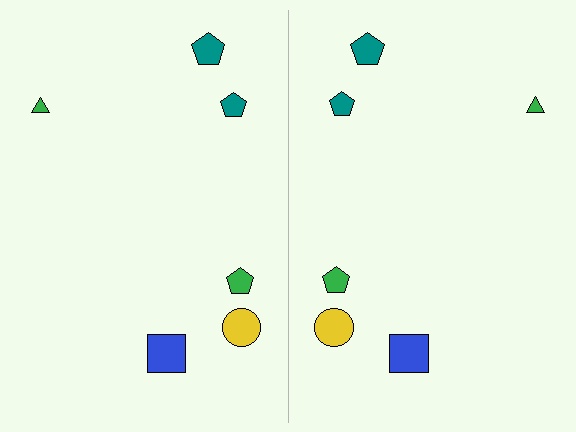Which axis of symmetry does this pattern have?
The pattern has a vertical axis of symmetry running through the center of the image.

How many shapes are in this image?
There are 12 shapes in this image.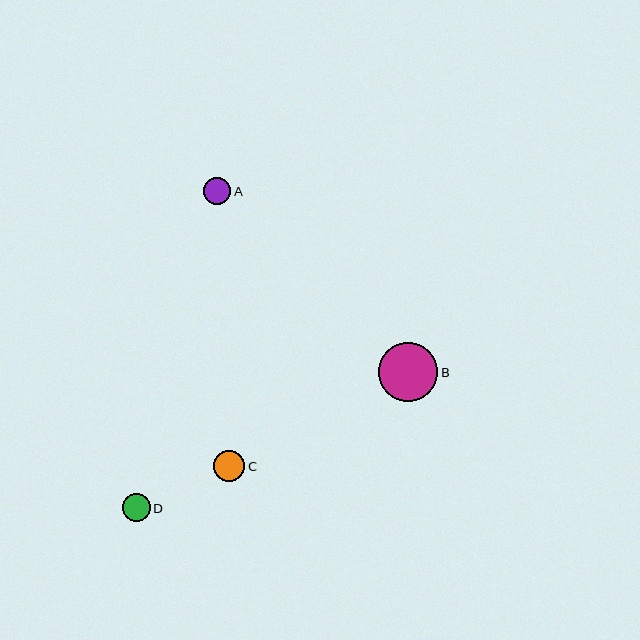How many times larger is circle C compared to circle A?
Circle C is approximately 1.2 times the size of circle A.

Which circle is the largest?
Circle B is the largest with a size of approximately 59 pixels.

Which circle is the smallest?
Circle A is the smallest with a size of approximately 27 pixels.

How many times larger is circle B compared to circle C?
Circle B is approximately 1.9 times the size of circle C.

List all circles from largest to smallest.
From largest to smallest: B, C, D, A.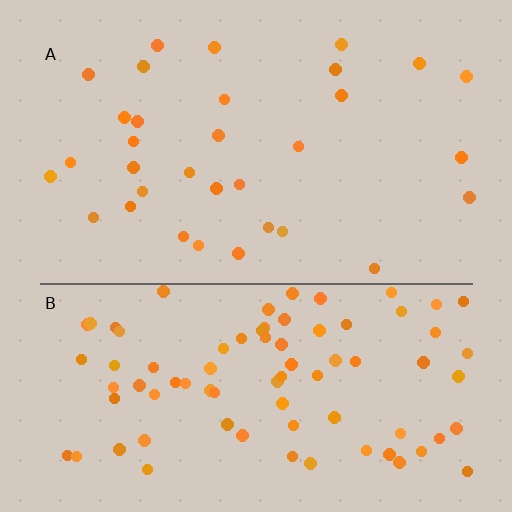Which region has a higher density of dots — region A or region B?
B (the bottom).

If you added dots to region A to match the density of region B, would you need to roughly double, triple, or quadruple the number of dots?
Approximately triple.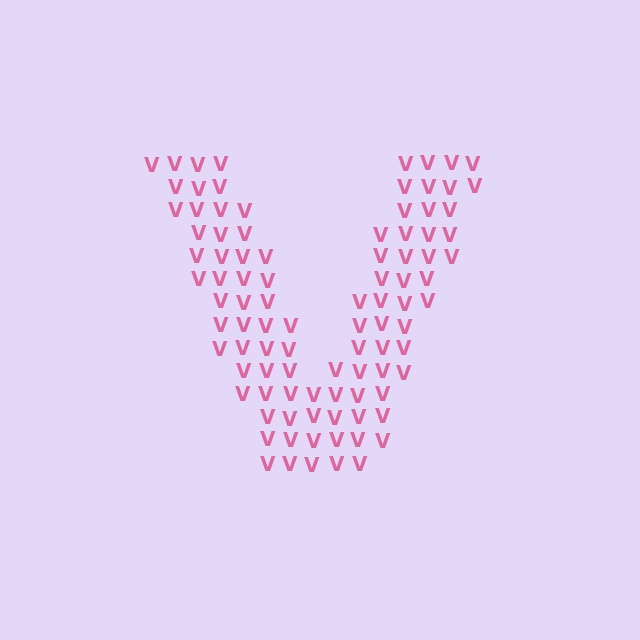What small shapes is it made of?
It is made of small letter V's.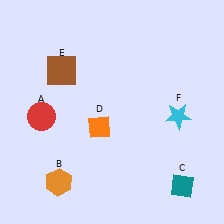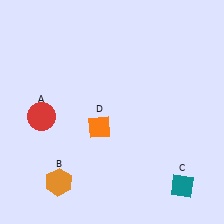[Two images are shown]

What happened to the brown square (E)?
The brown square (E) was removed in Image 2. It was in the top-left area of Image 1.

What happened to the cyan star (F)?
The cyan star (F) was removed in Image 2. It was in the bottom-right area of Image 1.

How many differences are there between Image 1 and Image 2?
There are 2 differences between the two images.